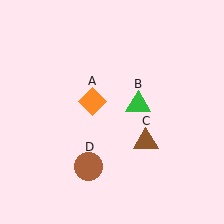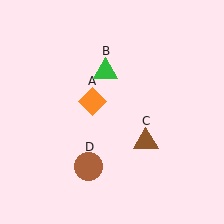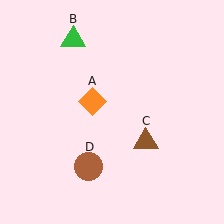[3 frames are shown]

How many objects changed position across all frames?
1 object changed position: green triangle (object B).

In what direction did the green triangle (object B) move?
The green triangle (object B) moved up and to the left.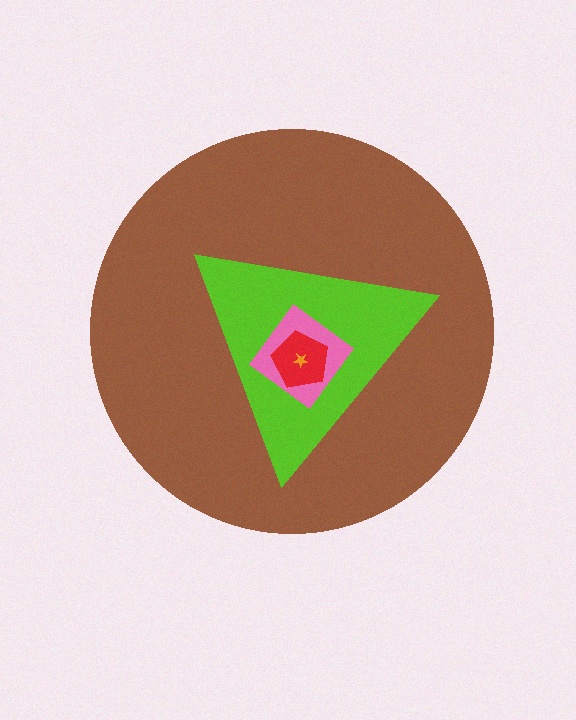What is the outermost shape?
The brown circle.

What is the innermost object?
The orange star.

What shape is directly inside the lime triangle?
The pink diamond.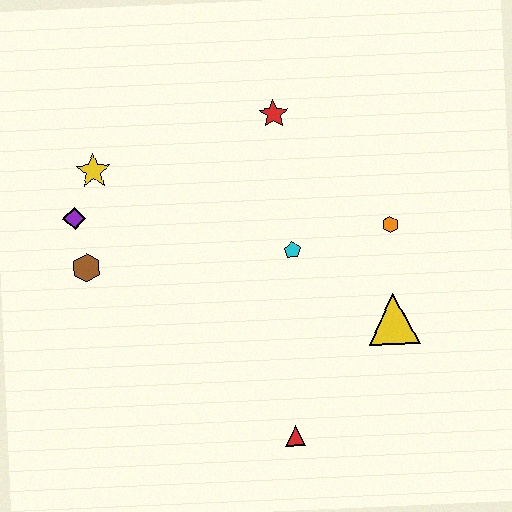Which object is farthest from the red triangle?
The yellow star is farthest from the red triangle.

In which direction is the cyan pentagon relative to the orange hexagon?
The cyan pentagon is to the left of the orange hexagon.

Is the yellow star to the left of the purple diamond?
No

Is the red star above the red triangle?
Yes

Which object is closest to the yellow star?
The purple diamond is closest to the yellow star.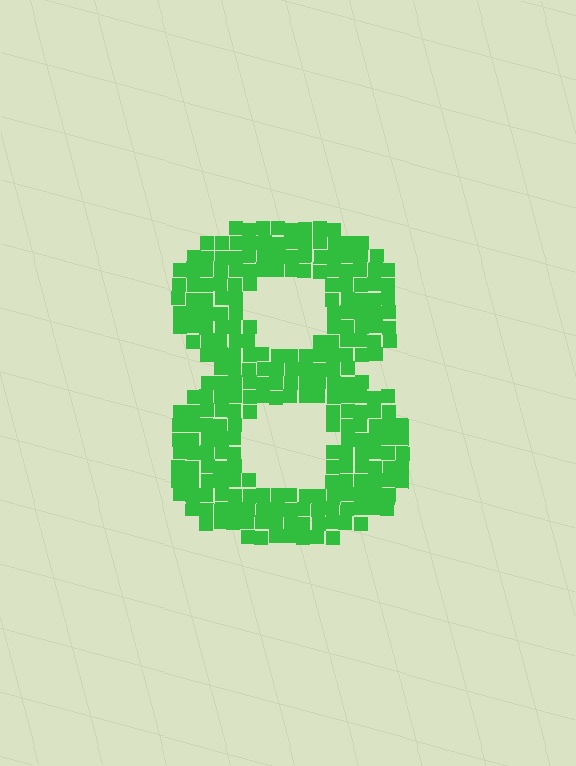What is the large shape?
The large shape is the digit 8.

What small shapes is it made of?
It is made of small squares.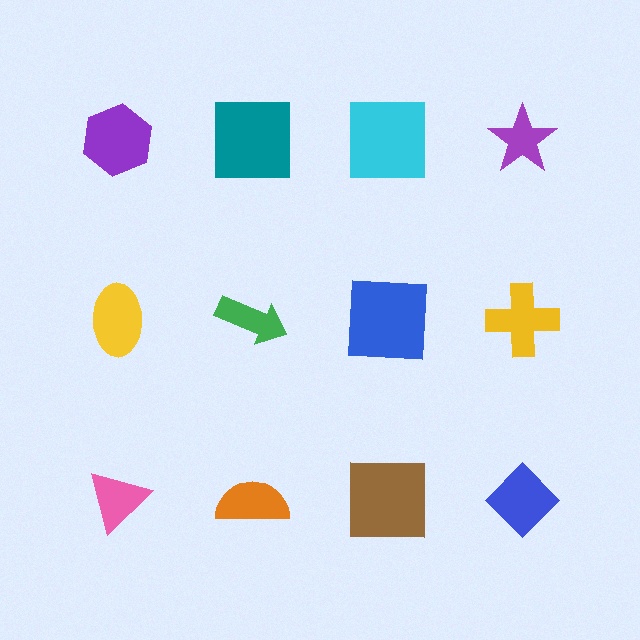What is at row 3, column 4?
A blue diamond.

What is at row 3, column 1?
A pink triangle.